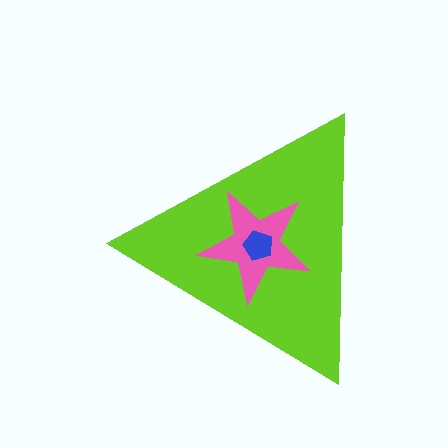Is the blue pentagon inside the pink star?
Yes.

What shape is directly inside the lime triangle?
The pink star.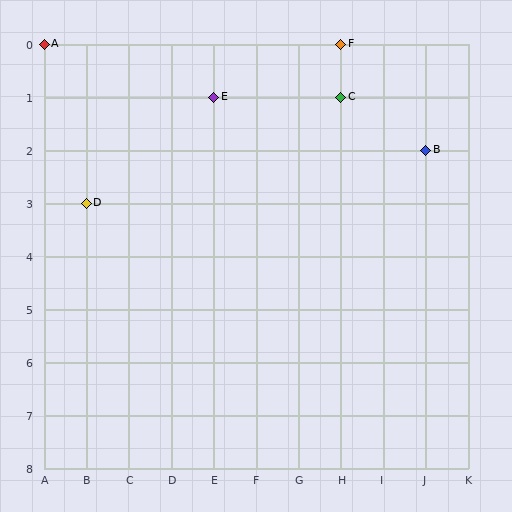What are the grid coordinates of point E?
Point E is at grid coordinates (E, 1).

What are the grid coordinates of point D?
Point D is at grid coordinates (B, 3).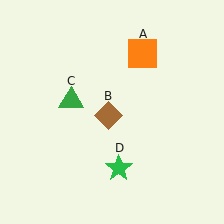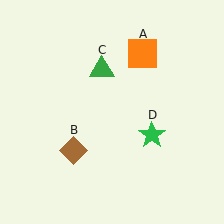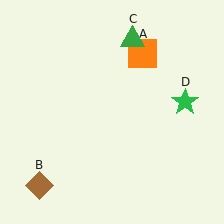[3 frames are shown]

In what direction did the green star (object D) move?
The green star (object D) moved up and to the right.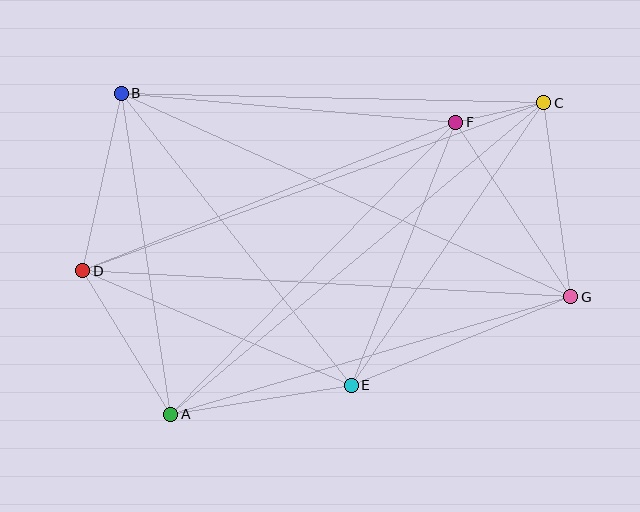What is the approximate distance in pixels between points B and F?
The distance between B and F is approximately 336 pixels.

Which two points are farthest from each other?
Points B and G are farthest from each other.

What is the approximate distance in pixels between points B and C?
The distance between B and C is approximately 422 pixels.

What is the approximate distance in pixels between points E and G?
The distance between E and G is approximately 237 pixels.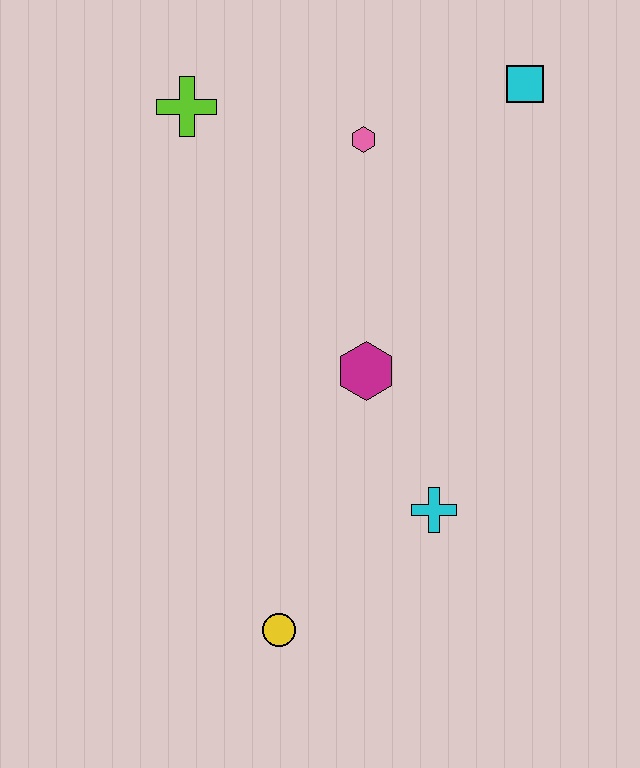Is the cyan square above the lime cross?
Yes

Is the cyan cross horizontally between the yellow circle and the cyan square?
Yes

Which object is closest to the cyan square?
The pink hexagon is closest to the cyan square.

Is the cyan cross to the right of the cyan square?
No